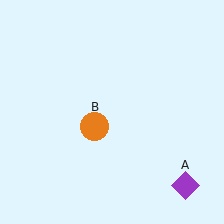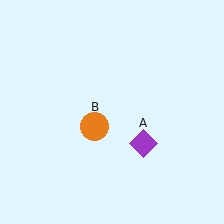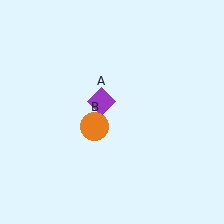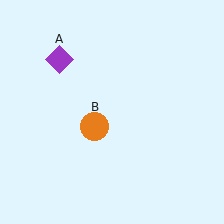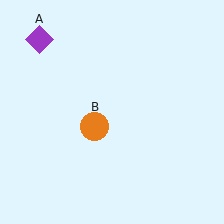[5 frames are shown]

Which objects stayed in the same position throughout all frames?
Orange circle (object B) remained stationary.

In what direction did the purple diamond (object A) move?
The purple diamond (object A) moved up and to the left.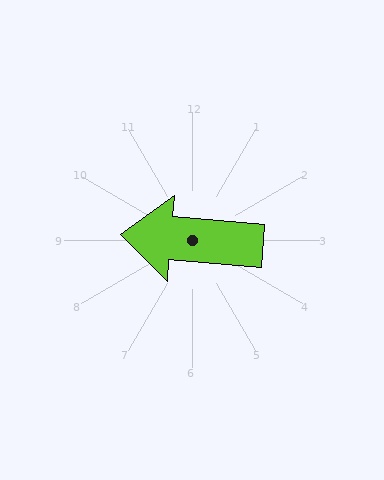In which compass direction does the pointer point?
West.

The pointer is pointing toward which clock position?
Roughly 9 o'clock.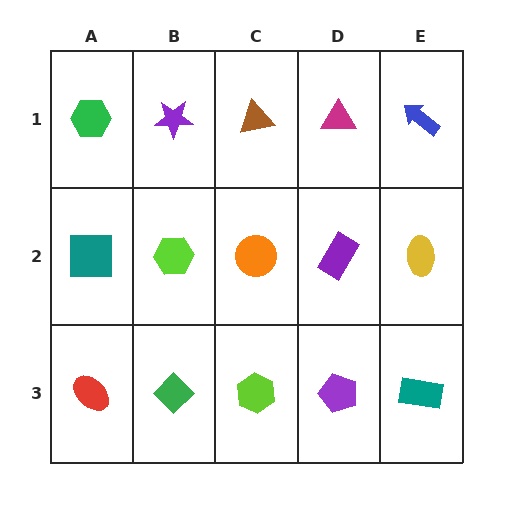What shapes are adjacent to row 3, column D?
A purple rectangle (row 2, column D), a lime hexagon (row 3, column C), a teal rectangle (row 3, column E).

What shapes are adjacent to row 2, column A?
A green hexagon (row 1, column A), a red ellipse (row 3, column A), a lime hexagon (row 2, column B).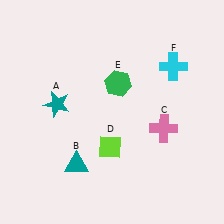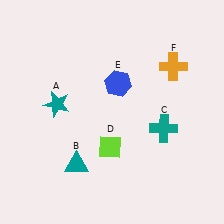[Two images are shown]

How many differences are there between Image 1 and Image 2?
There are 3 differences between the two images.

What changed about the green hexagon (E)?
In Image 1, E is green. In Image 2, it changed to blue.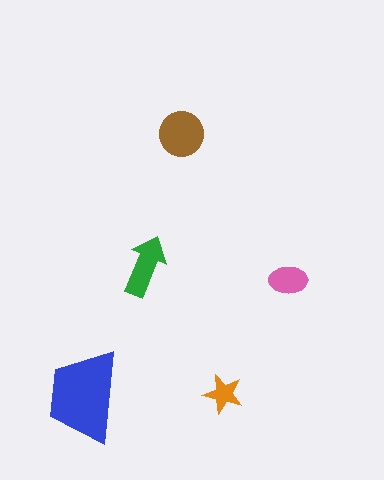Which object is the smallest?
The orange star.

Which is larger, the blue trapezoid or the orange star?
The blue trapezoid.